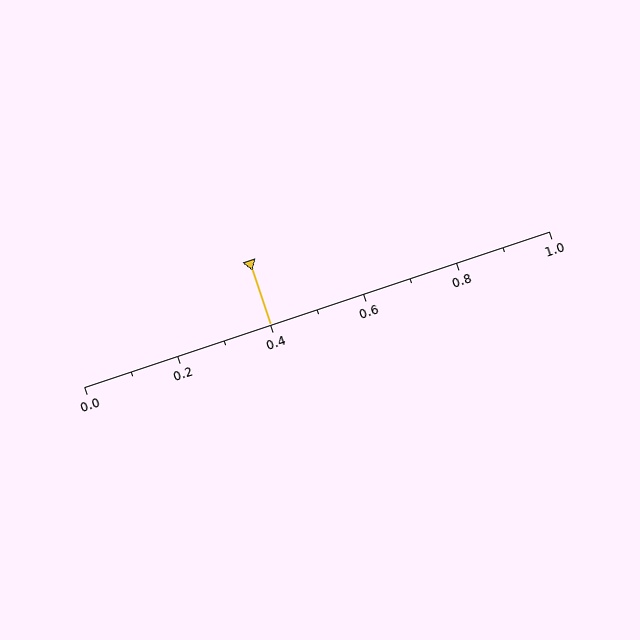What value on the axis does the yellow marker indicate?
The marker indicates approximately 0.4.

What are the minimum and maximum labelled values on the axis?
The axis runs from 0.0 to 1.0.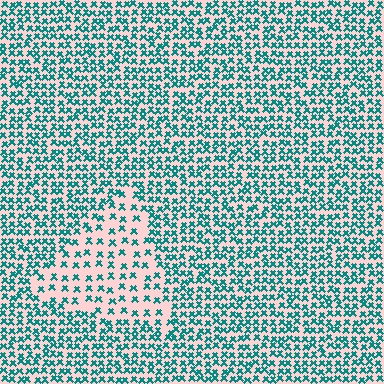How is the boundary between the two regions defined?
The boundary is defined by a change in element density (approximately 2.1x ratio). All elements are the same color, size, and shape.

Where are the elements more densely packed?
The elements are more densely packed outside the triangle boundary.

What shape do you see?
I see a triangle.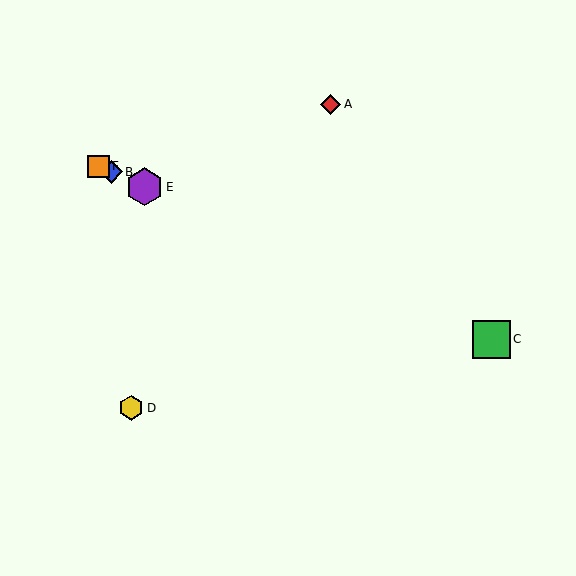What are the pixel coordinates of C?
Object C is at (491, 339).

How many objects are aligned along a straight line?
4 objects (B, C, E, F) are aligned along a straight line.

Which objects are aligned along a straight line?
Objects B, C, E, F are aligned along a straight line.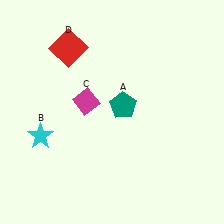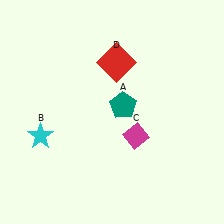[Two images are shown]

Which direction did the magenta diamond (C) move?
The magenta diamond (C) moved right.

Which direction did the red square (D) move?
The red square (D) moved right.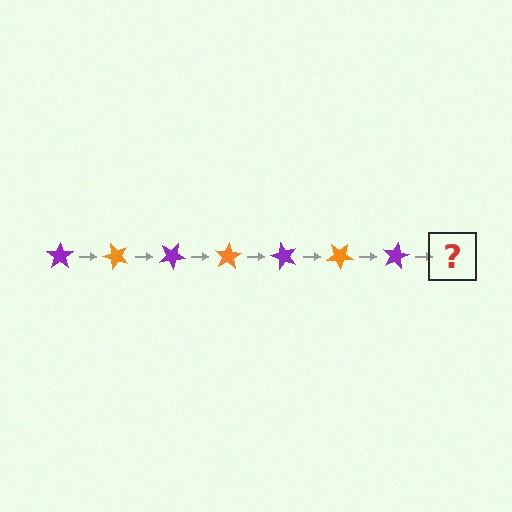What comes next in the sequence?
The next element should be an orange star, rotated 350 degrees from the start.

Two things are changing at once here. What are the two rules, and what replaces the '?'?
The two rules are that it rotates 50 degrees each step and the color cycles through purple and orange. The '?' should be an orange star, rotated 350 degrees from the start.